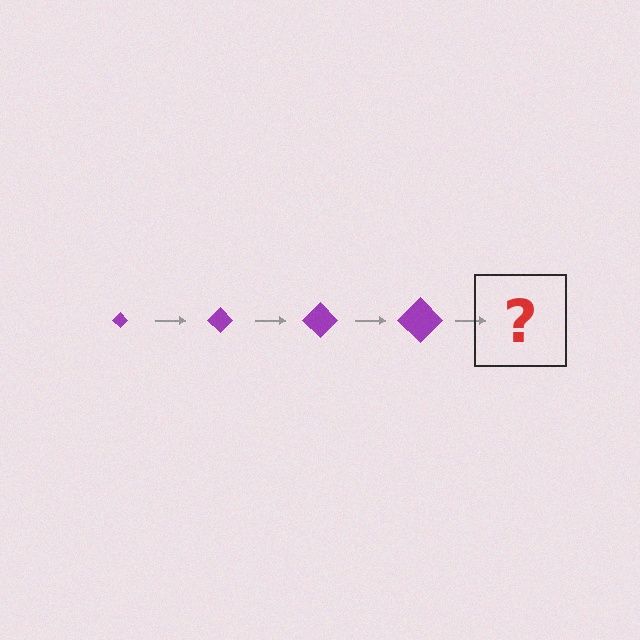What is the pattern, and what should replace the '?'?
The pattern is that the diamond gets progressively larger each step. The '?' should be a purple diamond, larger than the previous one.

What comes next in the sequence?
The next element should be a purple diamond, larger than the previous one.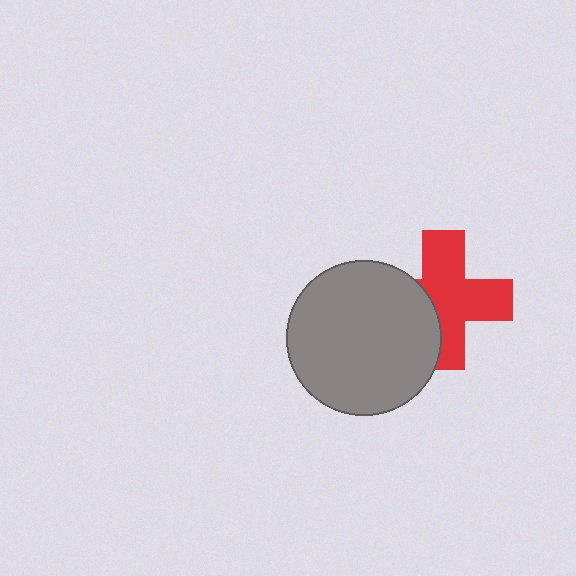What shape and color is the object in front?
The object in front is a gray circle.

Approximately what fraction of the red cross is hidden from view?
Roughly 32% of the red cross is hidden behind the gray circle.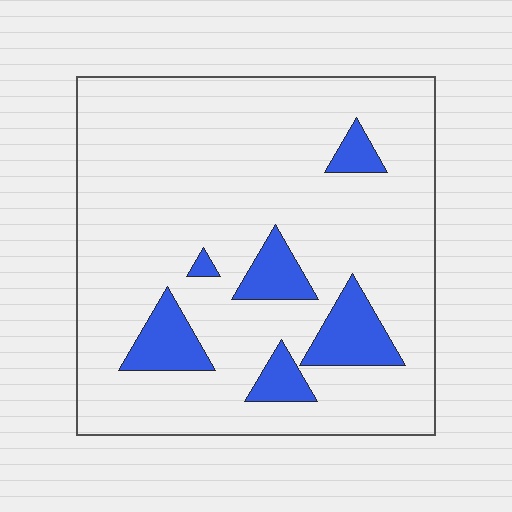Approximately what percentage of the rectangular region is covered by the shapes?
Approximately 15%.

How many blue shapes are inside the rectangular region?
6.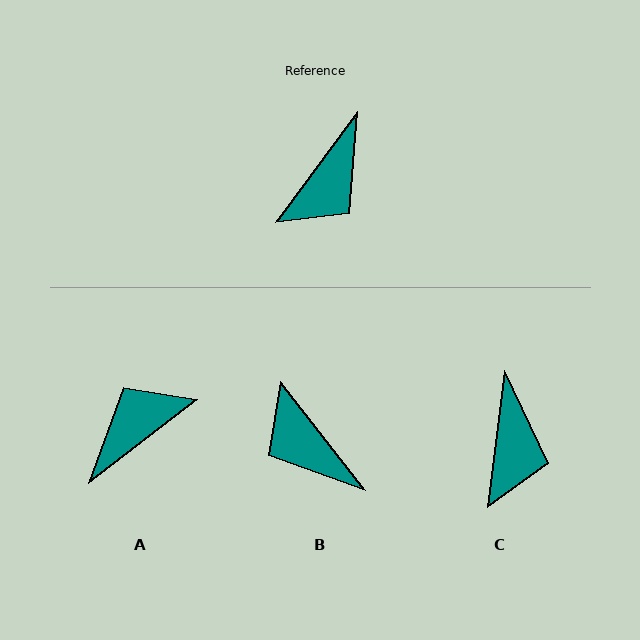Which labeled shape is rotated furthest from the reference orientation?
A, about 164 degrees away.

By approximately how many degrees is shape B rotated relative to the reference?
Approximately 106 degrees clockwise.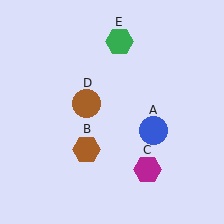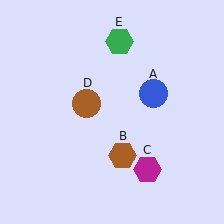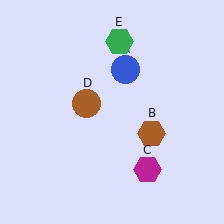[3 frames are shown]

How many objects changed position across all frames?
2 objects changed position: blue circle (object A), brown hexagon (object B).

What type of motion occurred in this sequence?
The blue circle (object A), brown hexagon (object B) rotated counterclockwise around the center of the scene.